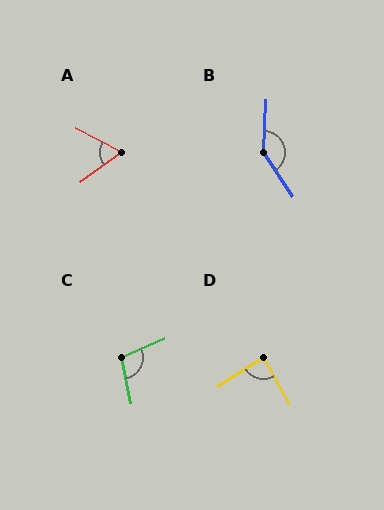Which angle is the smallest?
A, at approximately 64 degrees.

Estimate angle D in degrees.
Approximately 87 degrees.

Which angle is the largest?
B, at approximately 144 degrees.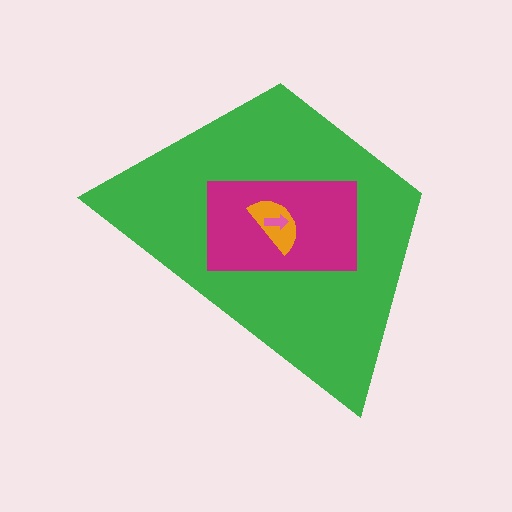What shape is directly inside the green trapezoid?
The magenta rectangle.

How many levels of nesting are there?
4.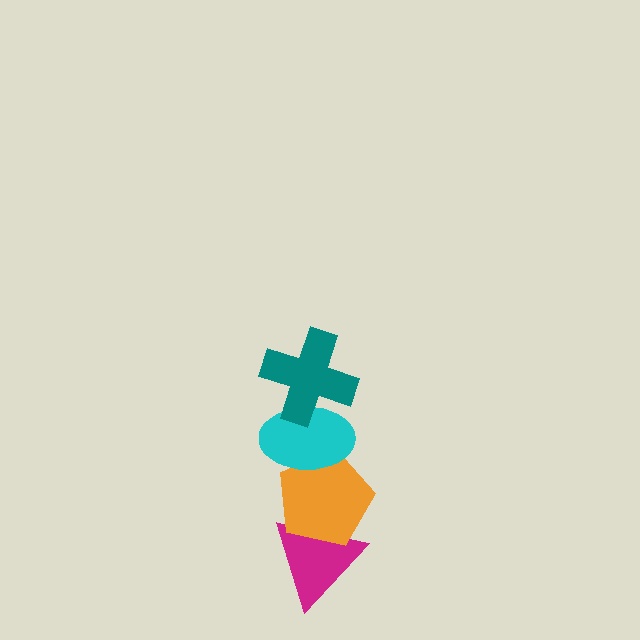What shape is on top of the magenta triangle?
The orange pentagon is on top of the magenta triangle.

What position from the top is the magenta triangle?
The magenta triangle is 4th from the top.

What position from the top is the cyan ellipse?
The cyan ellipse is 2nd from the top.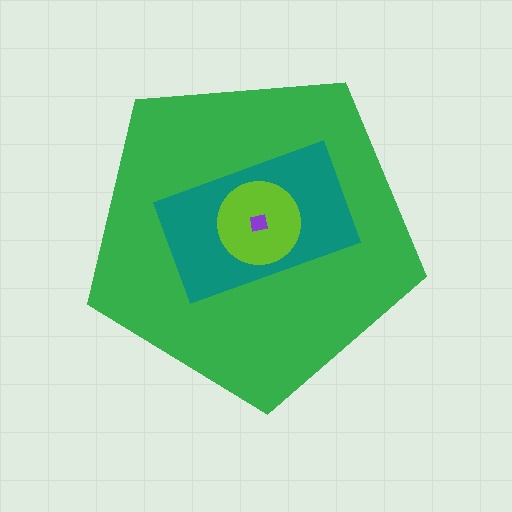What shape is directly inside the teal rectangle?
The lime circle.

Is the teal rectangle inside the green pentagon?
Yes.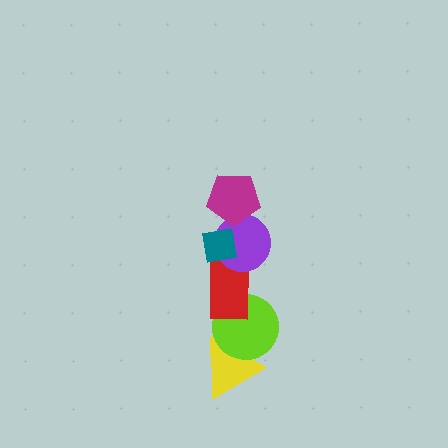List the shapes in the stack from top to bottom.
From top to bottom: the magenta pentagon, the teal square, the purple circle, the red rectangle, the lime circle, the yellow triangle.